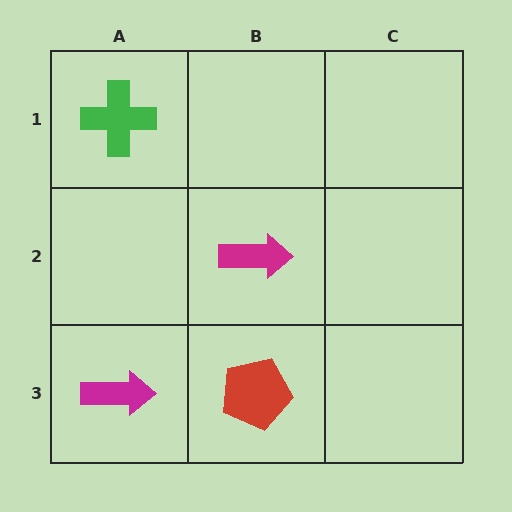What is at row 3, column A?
A magenta arrow.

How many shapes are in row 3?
2 shapes.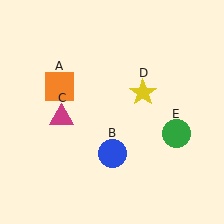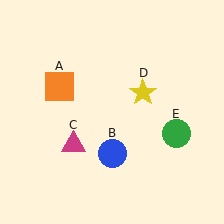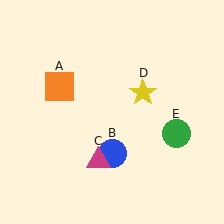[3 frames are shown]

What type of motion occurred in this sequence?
The magenta triangle (object C) rotated counterclockwise around the center of the scene.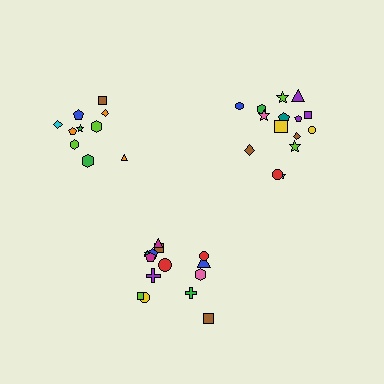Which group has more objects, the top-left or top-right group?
The top-right group.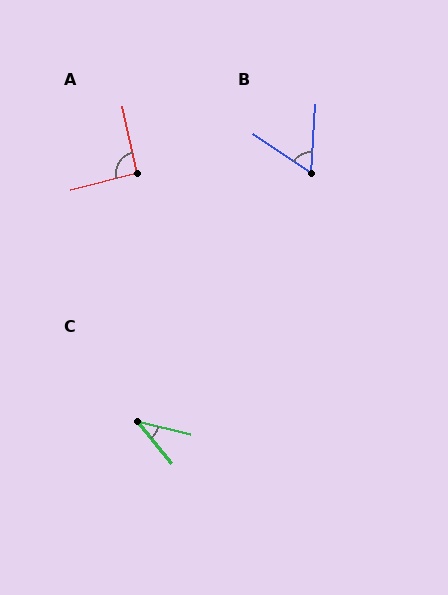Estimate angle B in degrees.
Approximately 60 degrees.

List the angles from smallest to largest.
C (37°), B (60°), A (92°).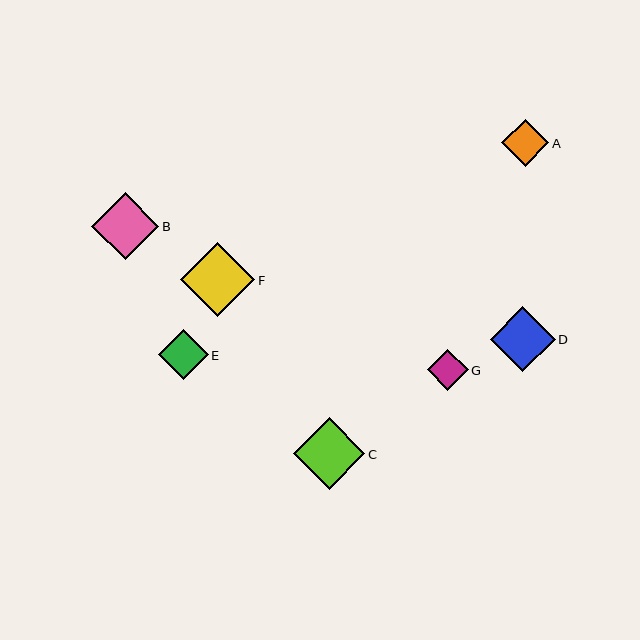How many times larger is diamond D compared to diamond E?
Diamond D is approximately 1.3 times the size of diamond E.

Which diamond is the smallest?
Diamond G is the smallest with a size of approximately 41 pixels.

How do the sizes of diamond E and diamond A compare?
Diamond E and diamond A are approximately the same size.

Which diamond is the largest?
Diamond F is the largest with a size of approximately 74 pixels.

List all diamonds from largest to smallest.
From largest to smallest: F, C, B, D, E, A, G.